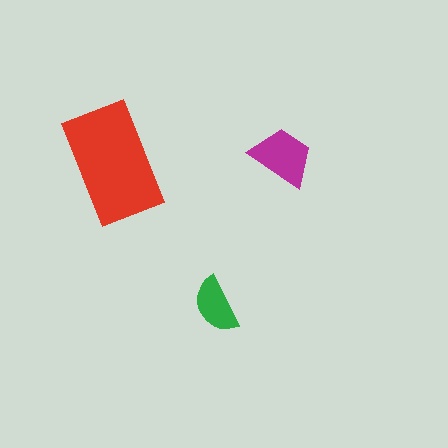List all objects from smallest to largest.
The green semicircle, the magenta trapezoid, the red rectangle.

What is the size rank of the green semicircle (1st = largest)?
3rd.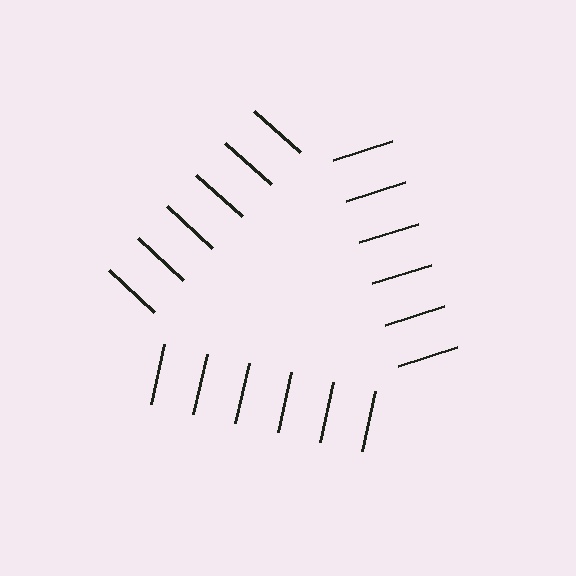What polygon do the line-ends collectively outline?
An illusory triangle — the line segments terminate on its edges but no continuous stroke is drawn.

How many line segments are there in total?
18 — 6 along each of the 3 edges.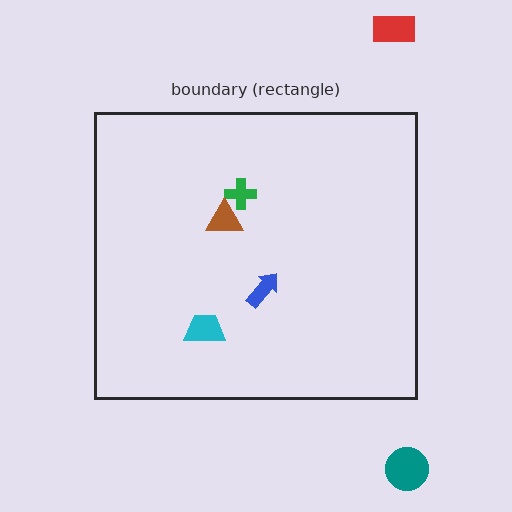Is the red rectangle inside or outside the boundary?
Outside.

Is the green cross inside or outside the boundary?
Inside.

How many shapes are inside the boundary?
4 inside, 2 outside.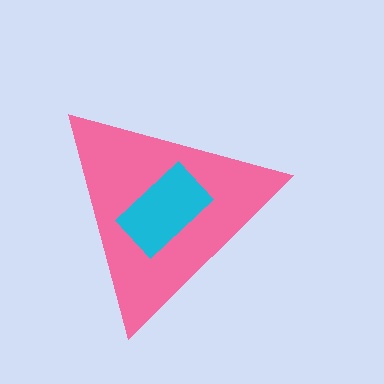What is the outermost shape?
The pink triangle.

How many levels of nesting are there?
2.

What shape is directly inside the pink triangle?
The cyan rectangle.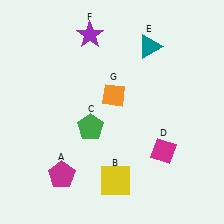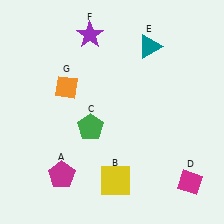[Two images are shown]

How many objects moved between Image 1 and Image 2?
2 objects moved between the two images.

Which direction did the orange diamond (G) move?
The orange diamond (G) moved left.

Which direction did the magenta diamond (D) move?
The magenta diamond (D) moved down.